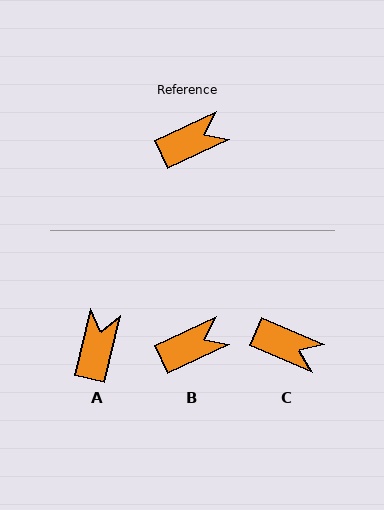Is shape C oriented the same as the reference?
No, it is off by about 48 degrees.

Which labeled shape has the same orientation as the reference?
B.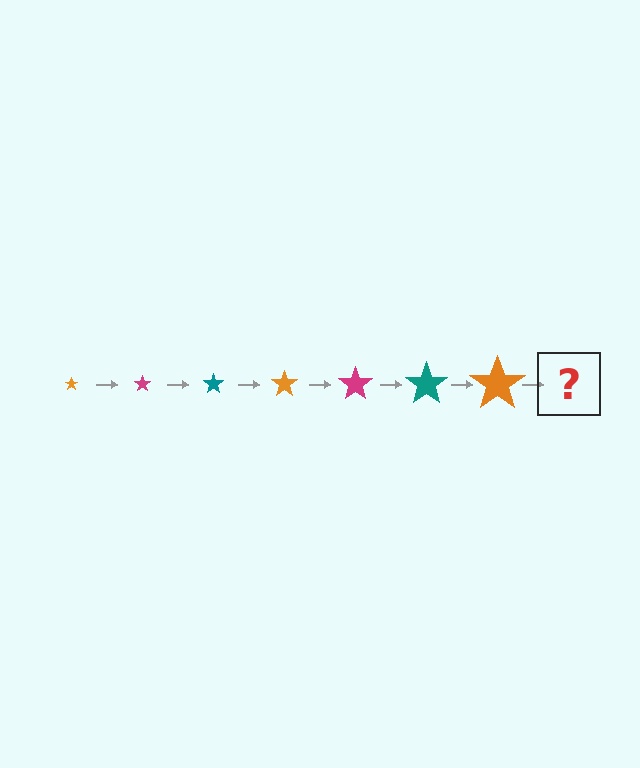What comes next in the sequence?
The next element should be a magenta star, larger than the previous one.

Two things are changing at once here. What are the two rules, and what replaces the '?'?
The two rules are that the star grows larger each step and the color cycles through orange, magenta, and teal. The '?' should be a magenta star, larger than the previous one.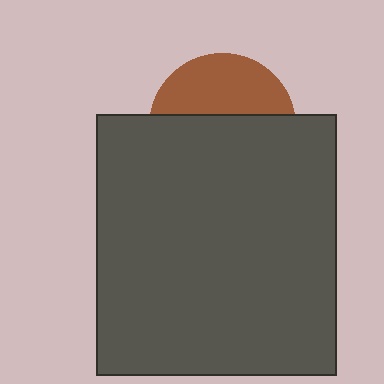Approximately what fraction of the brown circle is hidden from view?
Roughly 61% of the brown circle is hidden behind the dark gray rectangle.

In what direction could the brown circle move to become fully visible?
The brown circle could move up. That would shift it out from behind the dark gray rectangle entirely.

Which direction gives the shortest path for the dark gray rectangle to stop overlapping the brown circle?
Moving down gives the shortest separation.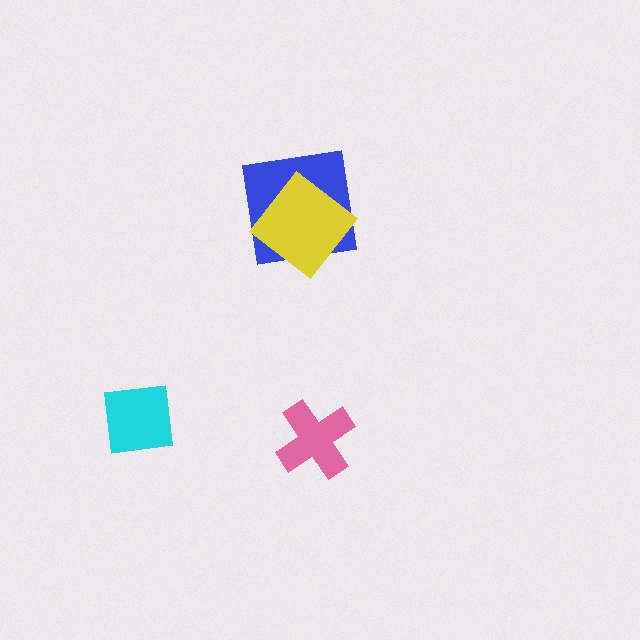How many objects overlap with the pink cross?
0 objects overlap with the pink cross.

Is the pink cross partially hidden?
No, no other shape covers it.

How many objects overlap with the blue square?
1 object overlaps with the blue square.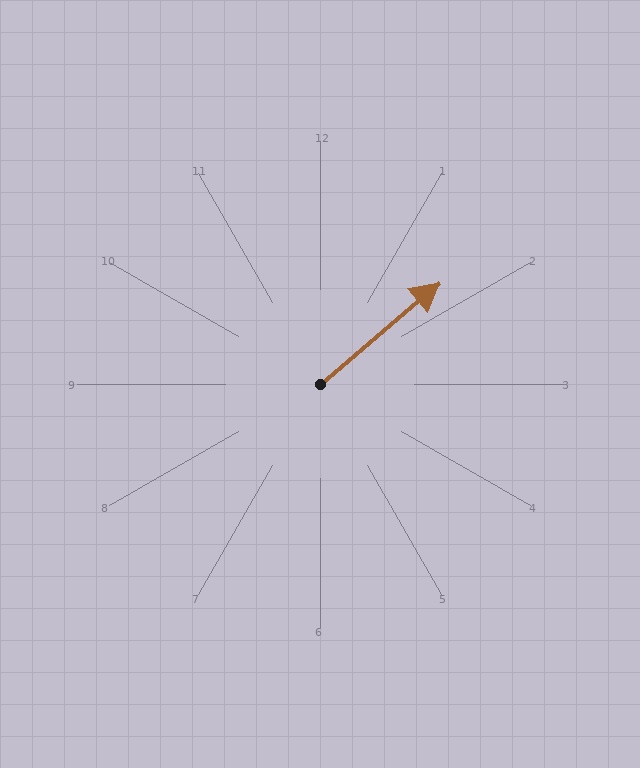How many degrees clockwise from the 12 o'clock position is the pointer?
Approximately 50 degrees.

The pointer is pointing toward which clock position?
Roughly 2 o'clock.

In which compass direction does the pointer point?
Northeast.